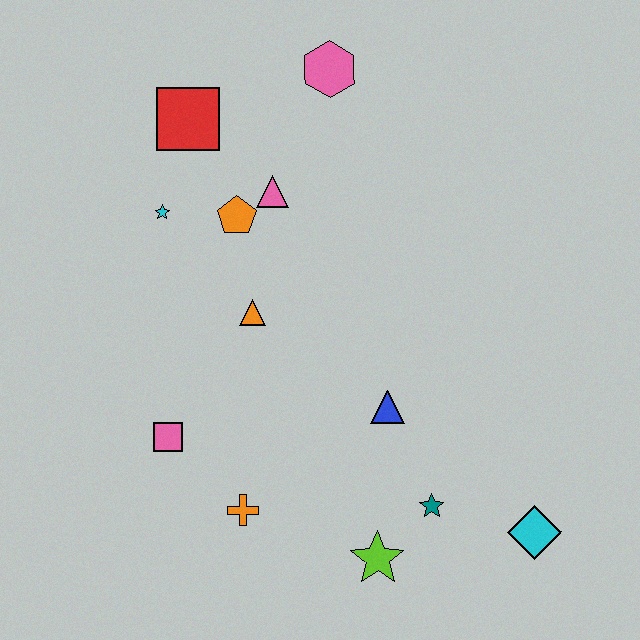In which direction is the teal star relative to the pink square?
The teal star is to the right of the pink square.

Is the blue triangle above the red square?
No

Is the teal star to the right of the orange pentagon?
Yes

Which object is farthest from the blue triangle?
The red square is farthest from the blue triangle.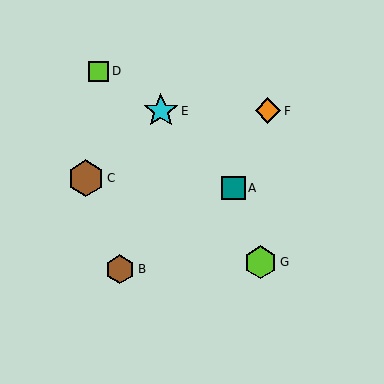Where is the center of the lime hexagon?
The center of the lime hexagon is at (260, 262).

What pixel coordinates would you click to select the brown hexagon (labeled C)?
Click at (86, 178) to select the brown hexagon C.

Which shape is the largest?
The brown hexagon (labeled C) is the largest.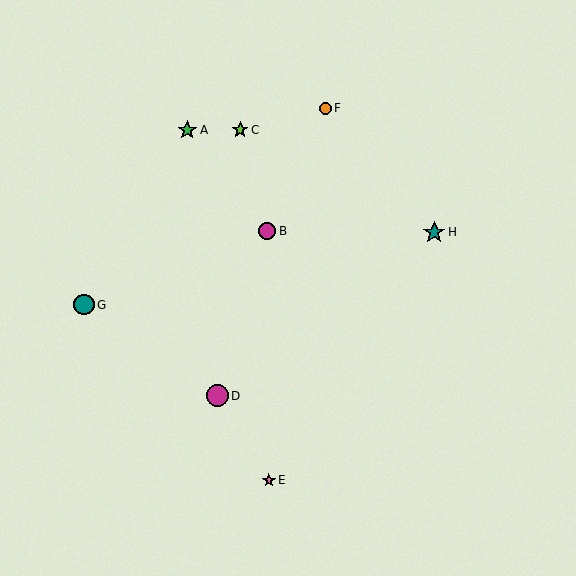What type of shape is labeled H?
Shape H is a teal star.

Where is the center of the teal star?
The center of the teal star is at (434, 232).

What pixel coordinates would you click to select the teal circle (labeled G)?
Click at (84, 305) to select the teal circle G.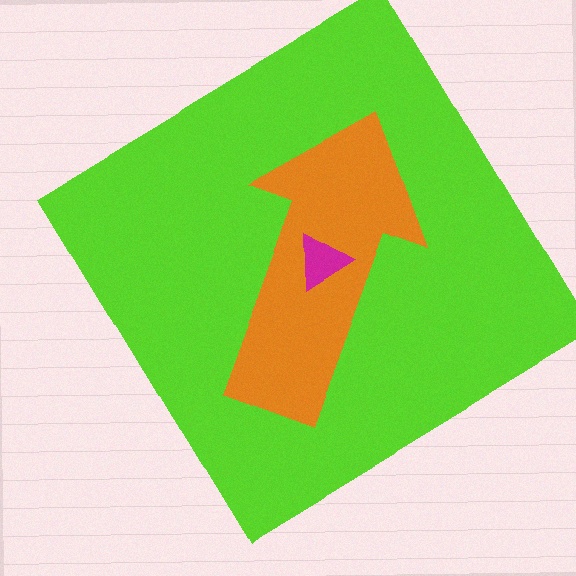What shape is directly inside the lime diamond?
The orange arrow.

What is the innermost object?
The magenta triangle.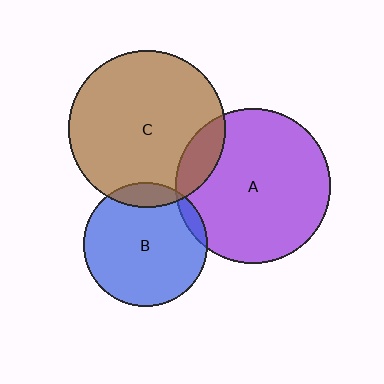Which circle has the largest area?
Circle C (brown).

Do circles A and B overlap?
Yes.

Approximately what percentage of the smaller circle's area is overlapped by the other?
Approximately 5%.